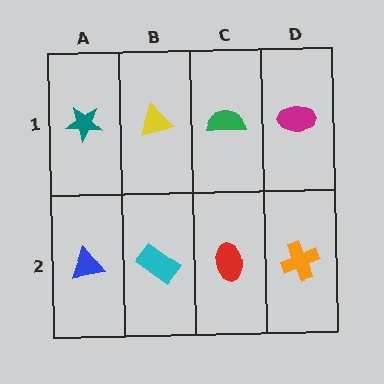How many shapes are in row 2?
4 shapes.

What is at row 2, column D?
An orange cross.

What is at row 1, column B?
A yellow triangle.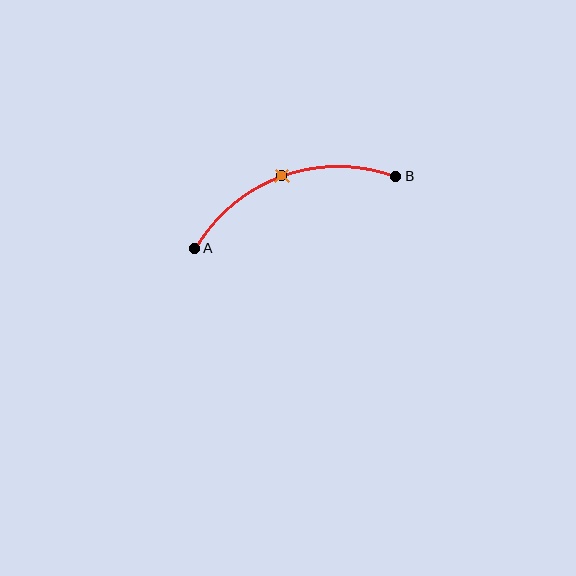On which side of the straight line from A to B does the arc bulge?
The arc bulges above the straight line connecting A and B.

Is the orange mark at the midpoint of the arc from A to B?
Yes. The orange mark lies on the arc at equal arc-length from both A and B — it is the arc midpoint.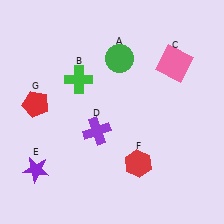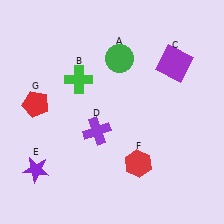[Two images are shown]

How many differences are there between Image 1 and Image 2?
There is 1 difference between the two images.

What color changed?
The square (C) changed from pink in Image 1 to purple in Image 2.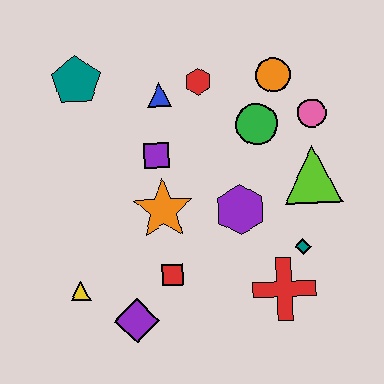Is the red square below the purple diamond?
No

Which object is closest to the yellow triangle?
The purple diamond is closest to the yellow triangle.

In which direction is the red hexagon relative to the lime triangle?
The red hexagon is to the left of the lime triangle.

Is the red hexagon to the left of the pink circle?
Yes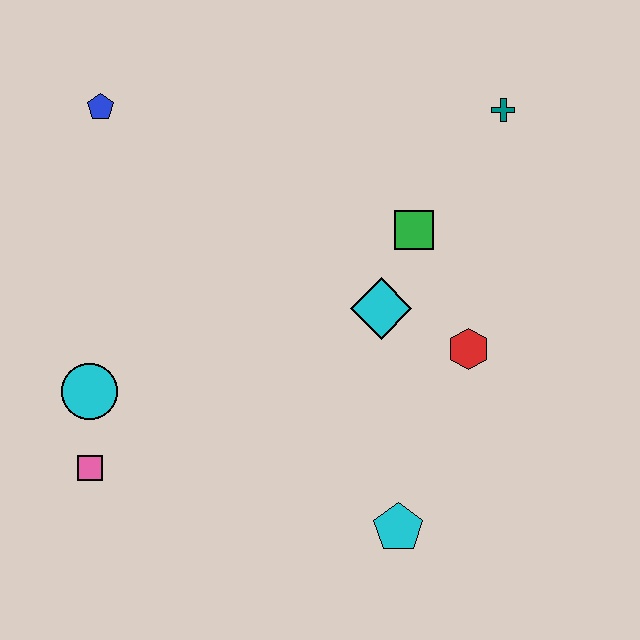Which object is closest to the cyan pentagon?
The red hexagon is closest to the cyan pentagon.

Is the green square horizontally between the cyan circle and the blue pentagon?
No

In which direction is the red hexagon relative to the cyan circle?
The red hexagon is to the right of the cyan circle.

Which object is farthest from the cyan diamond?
The blue pentagon is farthest from the cyan diamond.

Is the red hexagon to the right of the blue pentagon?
Yes